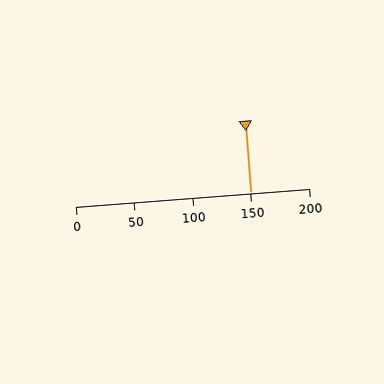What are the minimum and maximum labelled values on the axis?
The axis runs from 0 to 200.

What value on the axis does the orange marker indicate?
The marker indicates approximately 150.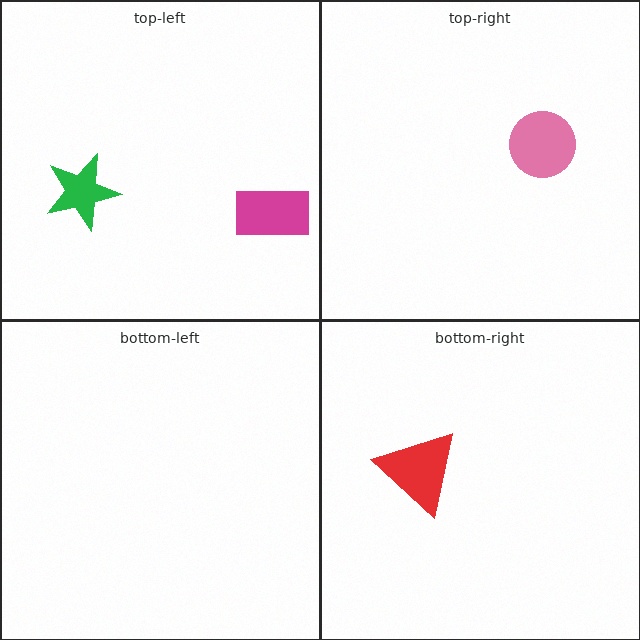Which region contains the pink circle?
The top-right region.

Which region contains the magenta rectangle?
The top-left region.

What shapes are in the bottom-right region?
The red triangle.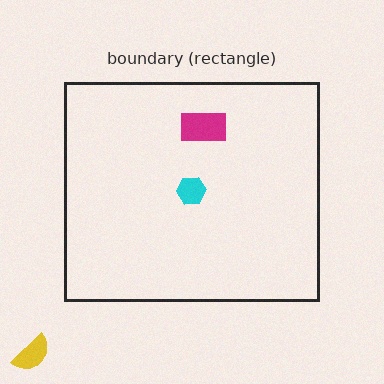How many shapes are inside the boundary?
2 inside, 1 outside.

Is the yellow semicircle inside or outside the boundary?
Outside.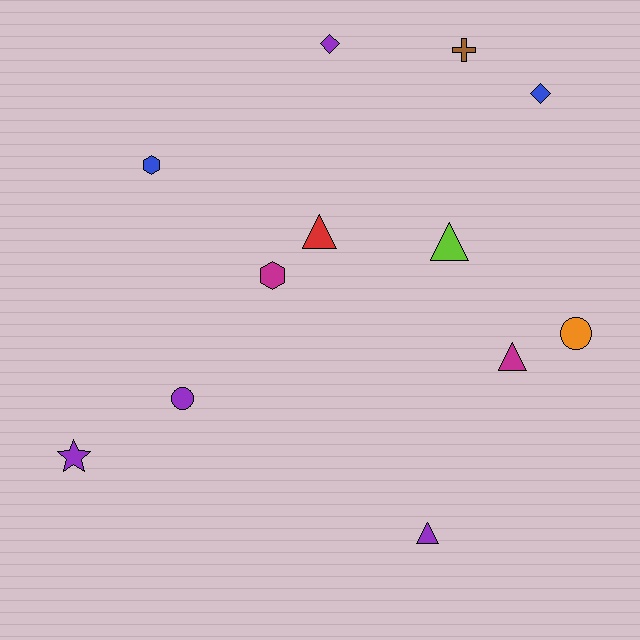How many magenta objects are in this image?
There are 2 magenta objects.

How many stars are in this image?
There is 1 star.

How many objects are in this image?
There are 12 objects.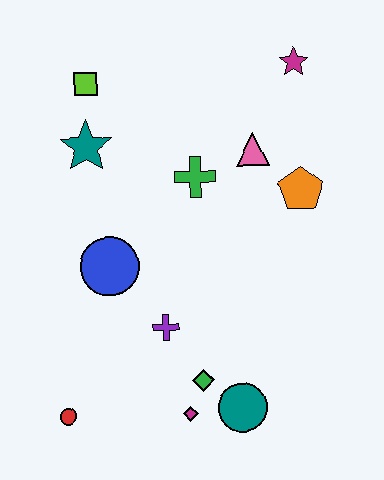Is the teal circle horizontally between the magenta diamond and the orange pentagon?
Yes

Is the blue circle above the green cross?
No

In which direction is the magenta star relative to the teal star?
The magenta star is to the right of the teal star.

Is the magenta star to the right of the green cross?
Yes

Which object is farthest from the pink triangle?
The red circle is farthest from the pink triangle.